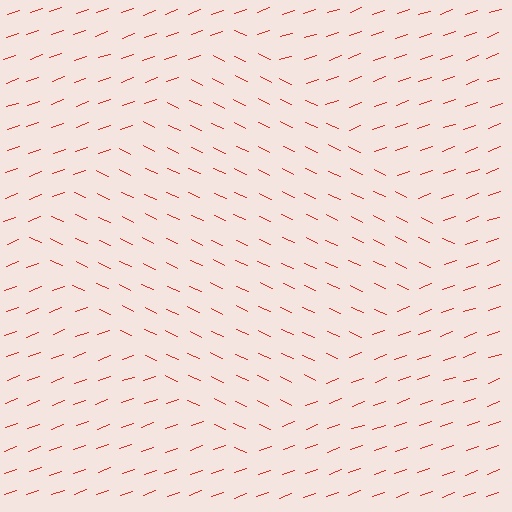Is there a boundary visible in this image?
Yes, there is a texture boundary formed by a change in line orientation.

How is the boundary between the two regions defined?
The boundary is defined purely by a change in line orientation (approximately 45 degrees difference). All lines are the same color and thickness.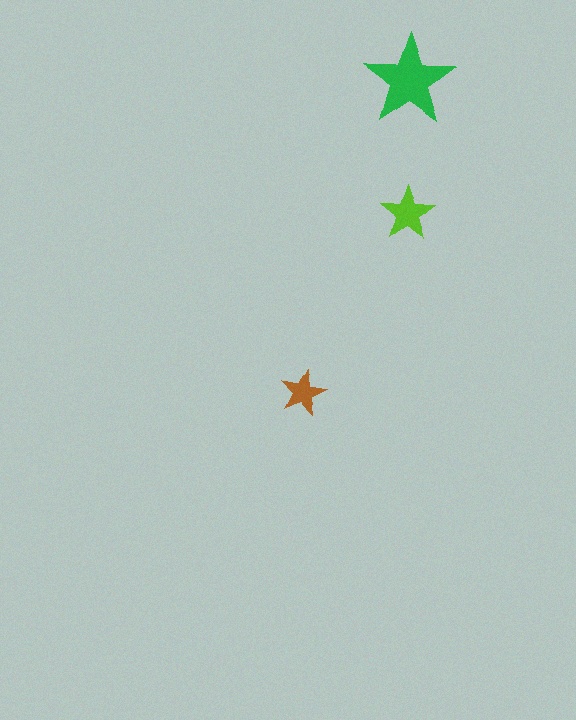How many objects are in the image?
There are 3 objects in the image.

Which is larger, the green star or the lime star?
The green one.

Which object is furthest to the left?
The brown star is leftmost.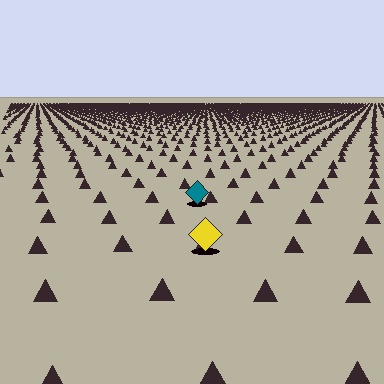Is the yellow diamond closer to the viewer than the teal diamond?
Yes. The yellow diamond is closer — you can tell from the texture gradient: the ground texture is coarser near it.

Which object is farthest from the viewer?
The teal diamond is farthest from the viewer. It appears smaller and the ground texture around it is denser.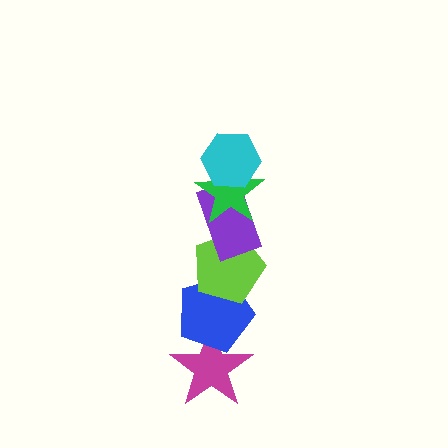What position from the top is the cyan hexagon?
The cyan hexagon is 1st from the top.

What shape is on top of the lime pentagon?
The purple rectangle is on top of the lime pentagon.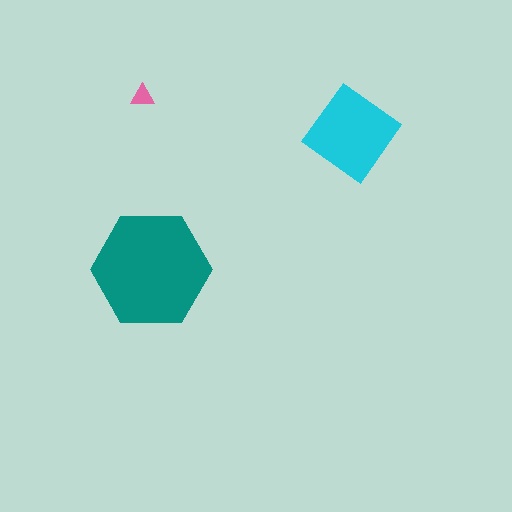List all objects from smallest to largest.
The pink triangle, the cyan diamond, the teal hexagon.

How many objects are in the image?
There are 3 objects in the image.